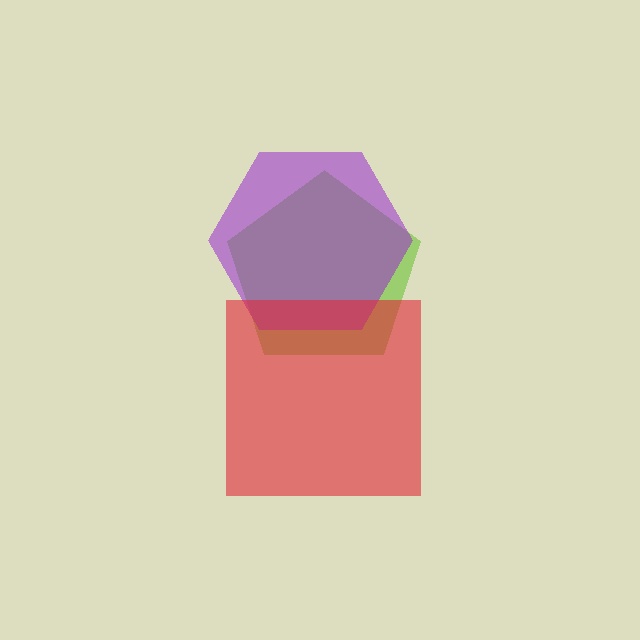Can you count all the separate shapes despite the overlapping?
Yes, there are 3 separate shapes.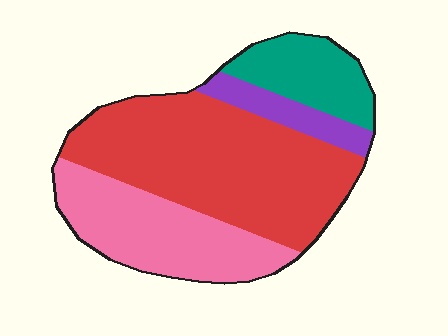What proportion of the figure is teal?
Teal covers around 15% of the figure.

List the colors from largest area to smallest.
From largest to smallest: red, pink, teal, purple.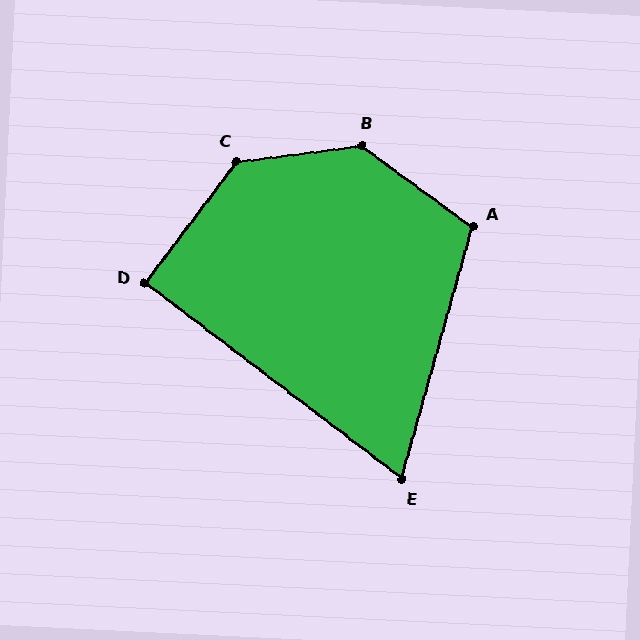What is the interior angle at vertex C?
Approximately 134 degrees (obtuse).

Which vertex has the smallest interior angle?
E, at approximately 68 degrees.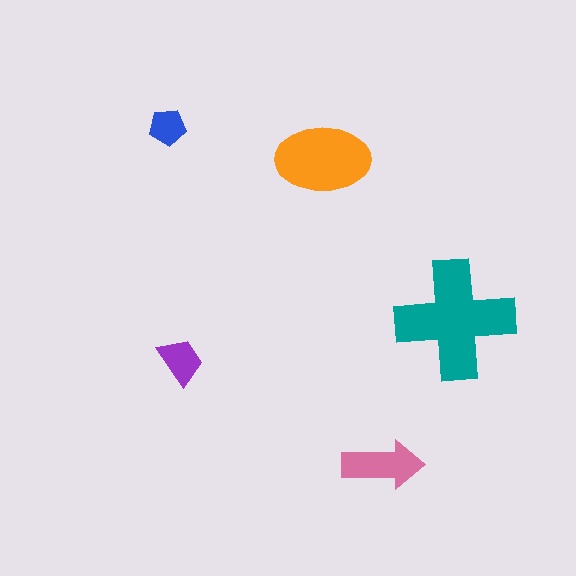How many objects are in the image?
There are 5 objects in the image.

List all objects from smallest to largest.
The blue pentagon, the purple trapezoid, the pink arrow, the orange ellipse, the teal cross.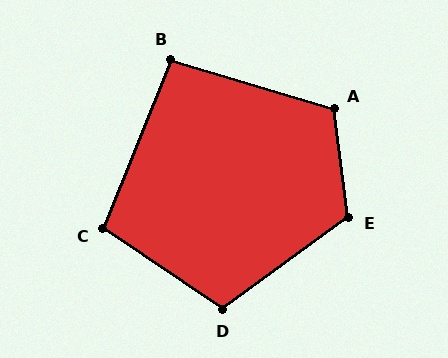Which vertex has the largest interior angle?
E, at approximately 118 degrees.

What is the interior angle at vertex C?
Approximately 103 degrees (obtuse).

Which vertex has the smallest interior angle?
B, at approximately 95 degrees.